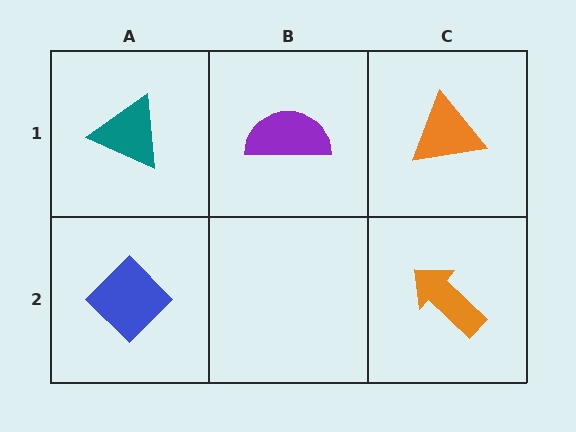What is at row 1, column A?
A teal triangle.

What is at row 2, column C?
An orange arrow.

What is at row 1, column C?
An orange triangle.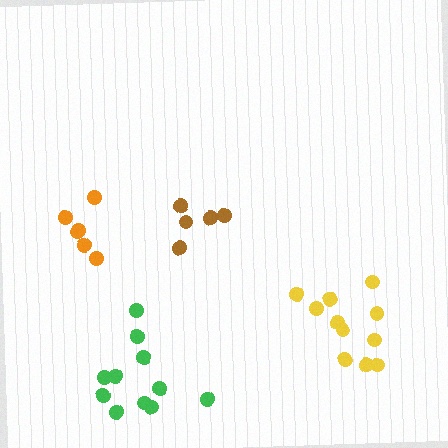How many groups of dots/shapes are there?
There are 4 groups.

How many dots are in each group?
Group 1: 11 dots, Group 2: 11 dots, Group 3: 6 dots, Group 4: 5 dots (33 total).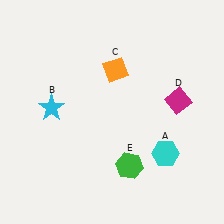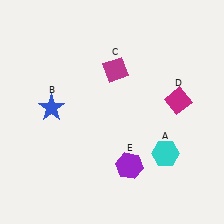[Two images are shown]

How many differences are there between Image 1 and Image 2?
There are 3 differences between the two images.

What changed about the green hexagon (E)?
In Image 1, E is green. In Image 2, it changed to purple.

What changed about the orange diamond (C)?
In Image 1, C is orange. In Image 2, it changed to magenta.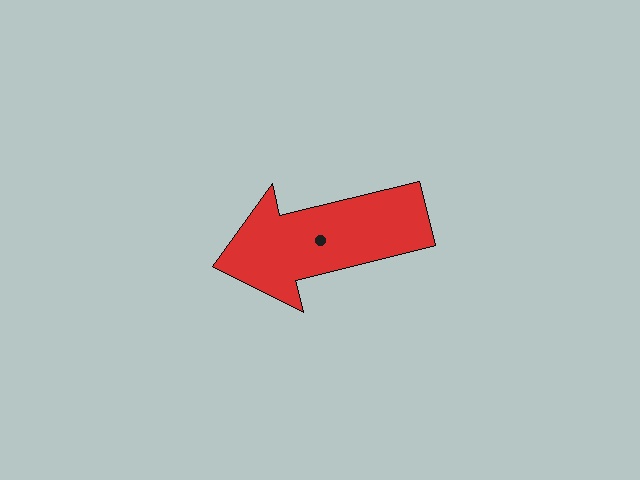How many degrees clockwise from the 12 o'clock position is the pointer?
Approximately 256 degrees.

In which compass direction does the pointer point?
West.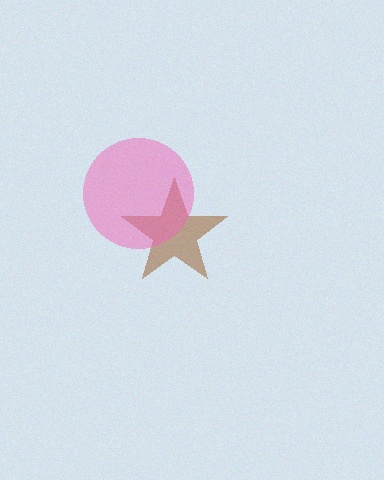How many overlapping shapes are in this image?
There are 2 overlapping shapes in the image.